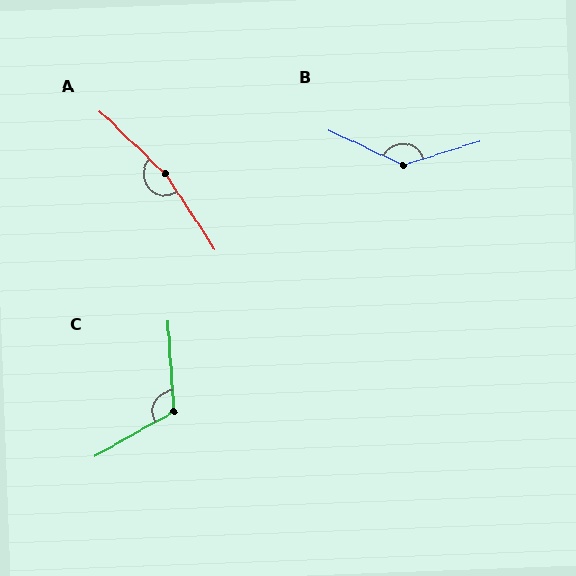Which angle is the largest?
A, at approximately 167 degrees.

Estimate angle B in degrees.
Approximately 137 degrees.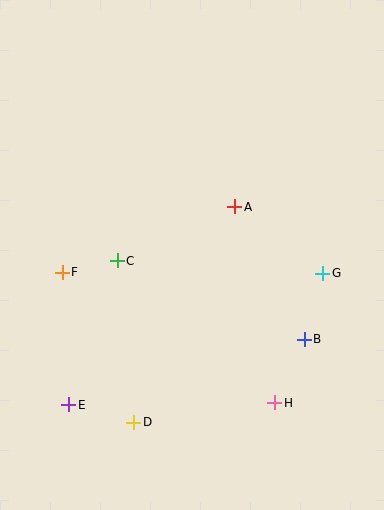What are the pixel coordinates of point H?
Point H is at (275, 403).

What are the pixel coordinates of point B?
Point B is at (304, 339).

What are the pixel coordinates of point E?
Point E is at (69, 405).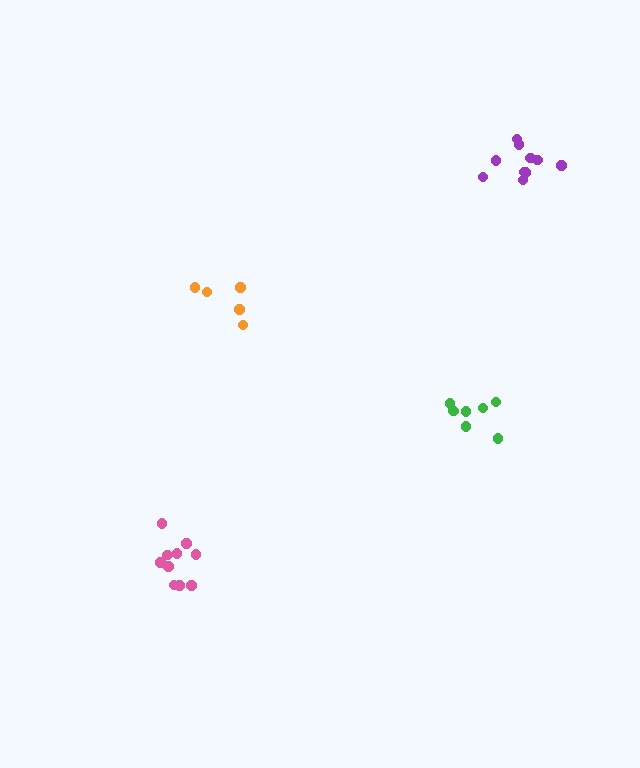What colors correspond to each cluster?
The clusters are colored: pink, orange, purple, green.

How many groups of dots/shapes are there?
There are 4 groups.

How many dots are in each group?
Group 1: 10 dots, Group 2: 5 dots, Group 3: 10 dots, Group 4: 8 dots (33 total).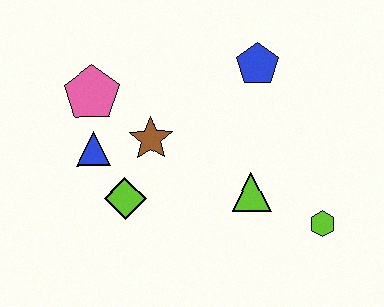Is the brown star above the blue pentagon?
No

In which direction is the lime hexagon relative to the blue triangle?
The lime hexagon is to the right of the blue triangle.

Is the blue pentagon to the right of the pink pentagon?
Yes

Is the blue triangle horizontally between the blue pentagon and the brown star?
No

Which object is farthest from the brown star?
The lime hexagon is farthest from the brown star.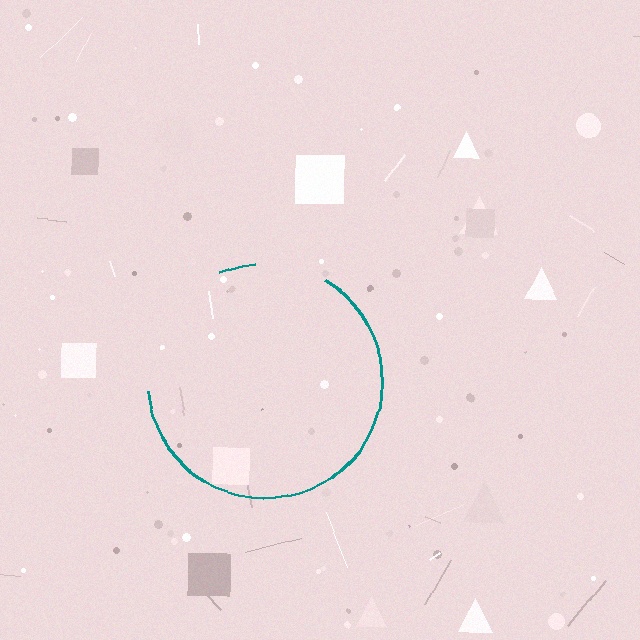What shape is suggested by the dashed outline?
The dashed outline suggests a circle.